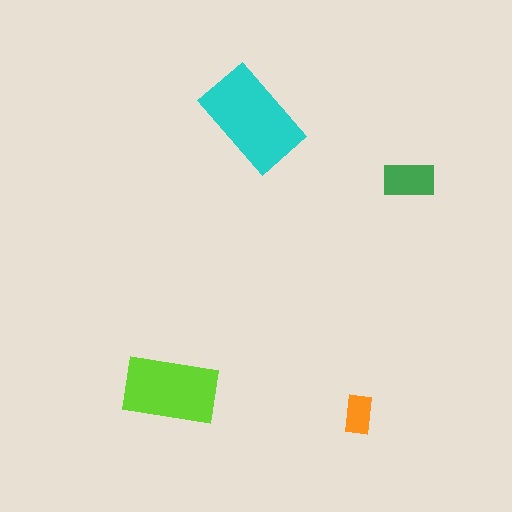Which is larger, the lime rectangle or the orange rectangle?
The lime one.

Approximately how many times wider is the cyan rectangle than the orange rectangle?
About 2.5 times wider.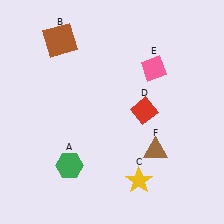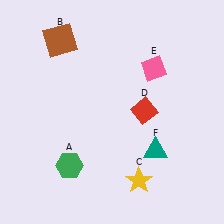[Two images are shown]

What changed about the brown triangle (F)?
In Image 1, F is brown. In Image 2, it changed to teal.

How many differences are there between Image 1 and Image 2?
There is 1 difference between the two images.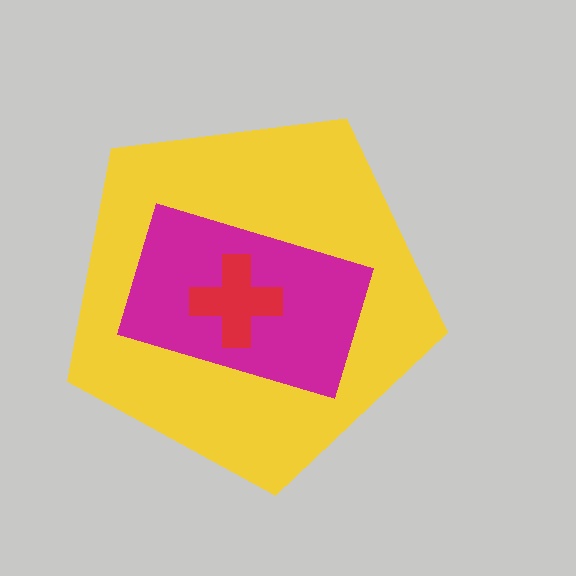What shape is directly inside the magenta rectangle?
The red cross.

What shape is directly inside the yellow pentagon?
The magenta rectangle.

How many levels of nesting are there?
3.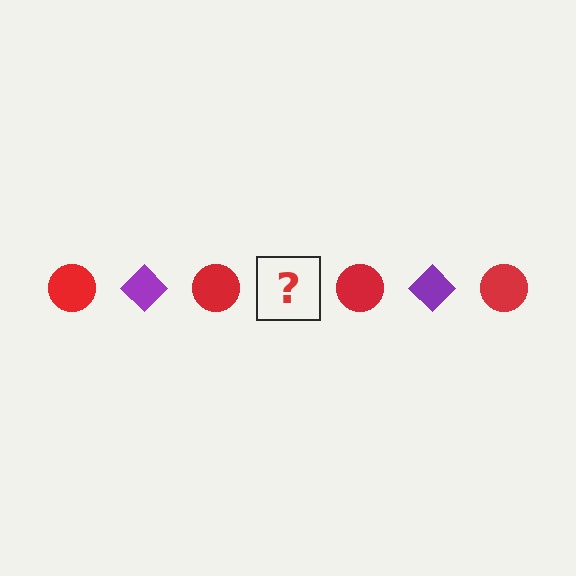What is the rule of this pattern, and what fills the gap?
The rule is that the pattern alternates between red circle and purple diamond. The gap should be filled with a purple diamond.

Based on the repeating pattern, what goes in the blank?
The blank should be a purple diamond.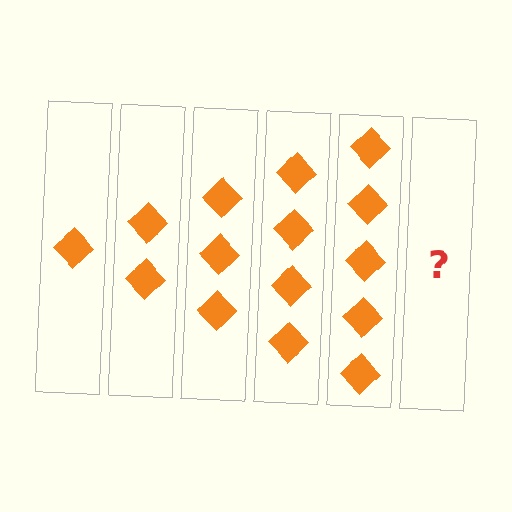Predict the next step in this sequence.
The next step is 6 diamonds.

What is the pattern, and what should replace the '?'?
The pattern is that each step adds one more diamond. The '?' should be 6 diamonds.